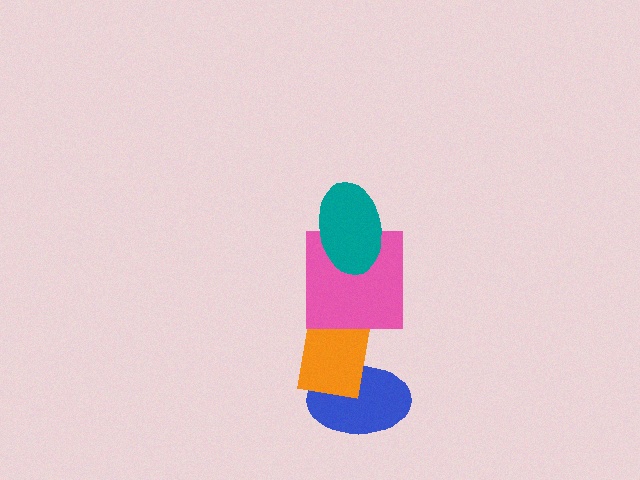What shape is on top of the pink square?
The teal ellipse is on top of the pink square.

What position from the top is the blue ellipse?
The blue ellipse is 4th from the top.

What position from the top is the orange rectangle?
The orange rectangle is 3rd from the top.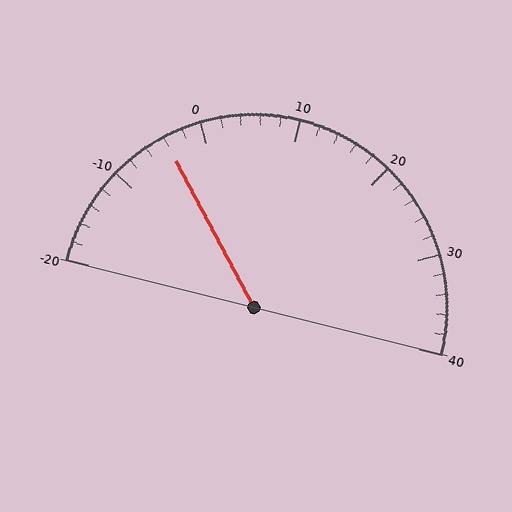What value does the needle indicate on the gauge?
The needle indicates approximately -4.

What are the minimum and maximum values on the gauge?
The gauge ranges from -20 to 40.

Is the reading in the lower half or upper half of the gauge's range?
The reading is in the lower half of the range (-20 to 40).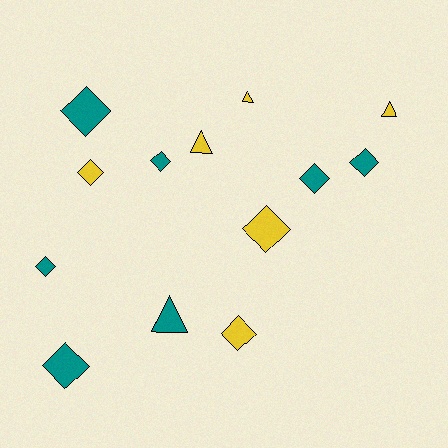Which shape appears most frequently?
Diamond, with 9 objects.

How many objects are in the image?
There are 13 objects.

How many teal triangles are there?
There is 1 teal triangle.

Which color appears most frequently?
Teal, with 7 objects.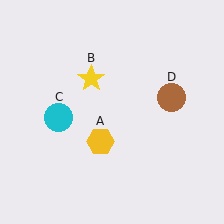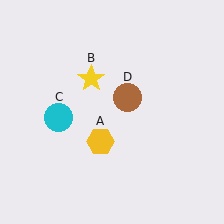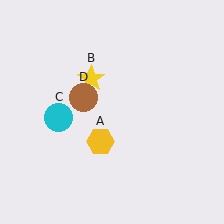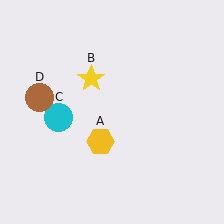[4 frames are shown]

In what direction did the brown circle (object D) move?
The brown circle (object D) moved left.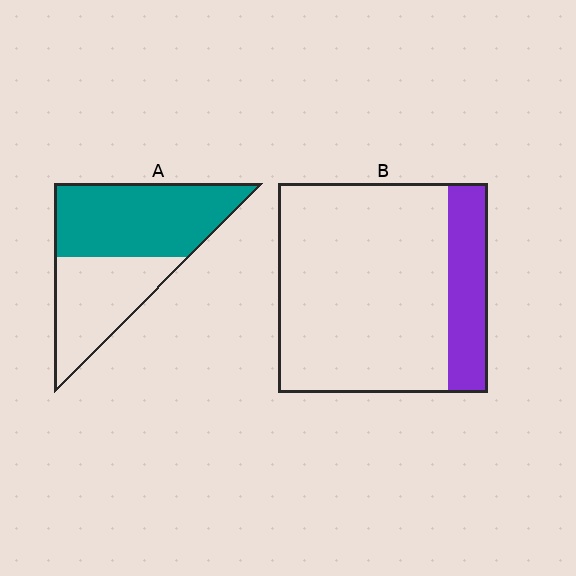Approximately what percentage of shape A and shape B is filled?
A is approximately 60% and B is approximately 20%.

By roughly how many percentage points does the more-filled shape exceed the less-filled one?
By roughly 40 percentage points (A over B).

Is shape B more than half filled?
No.